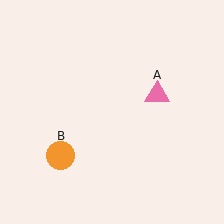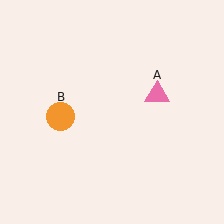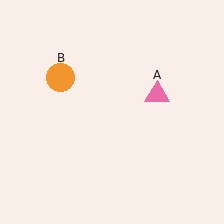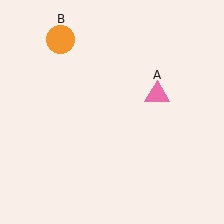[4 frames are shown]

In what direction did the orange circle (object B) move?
The orange circle (object B) moved up.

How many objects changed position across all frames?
1 object changed position: orange circle (object B).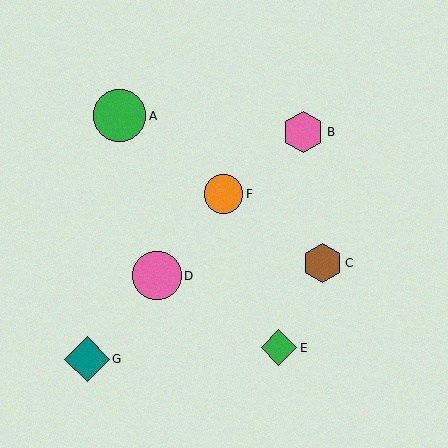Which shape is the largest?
The green circle (labeled A) is the largest.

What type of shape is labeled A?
Shape A is a green circle.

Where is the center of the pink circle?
The center of the pink circle is at (157, 276).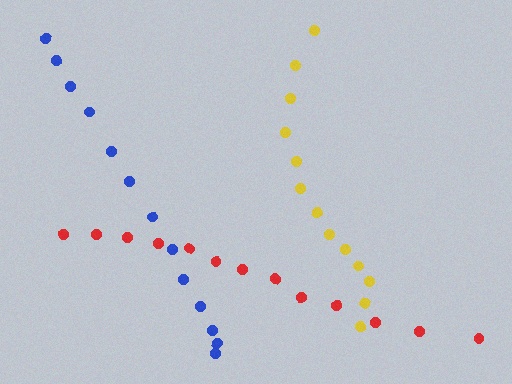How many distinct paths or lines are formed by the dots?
There are 3 distinct paths.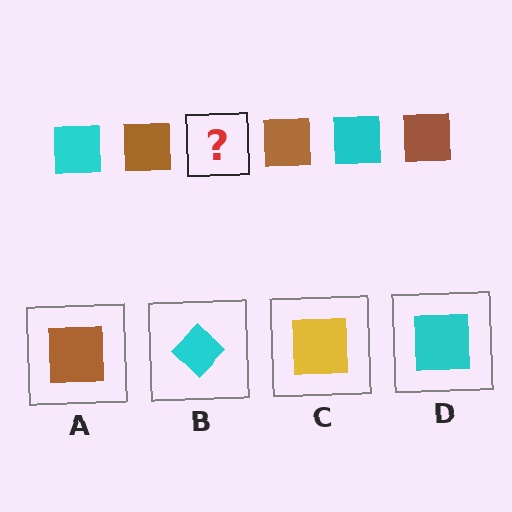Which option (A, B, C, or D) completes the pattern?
D.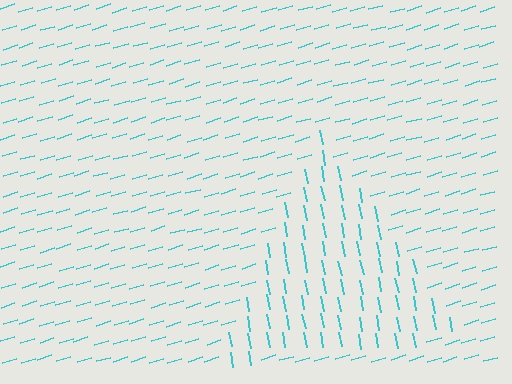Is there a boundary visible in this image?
Yes, there is a texture boundary formed by a change in line orientation.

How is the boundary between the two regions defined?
The boundary is defined purely by a change in line orientation (approximately 84 degrees difference). All lines are the same color and thickness.